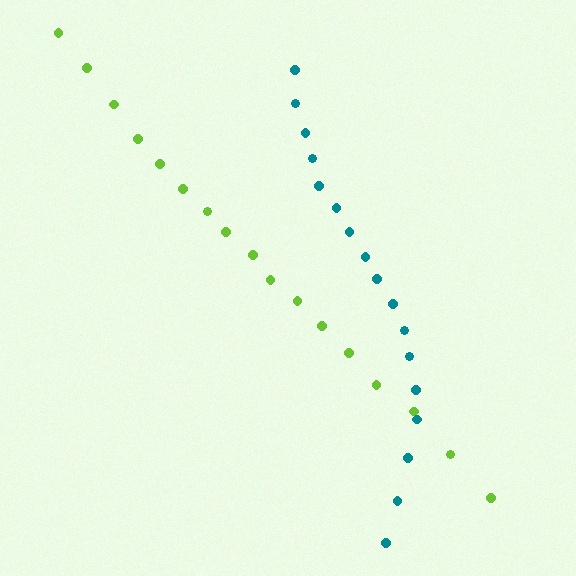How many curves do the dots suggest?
There are 2 distinct paths.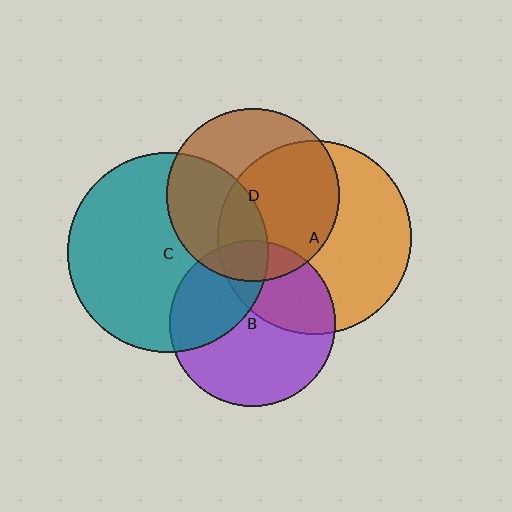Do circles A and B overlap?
Yes.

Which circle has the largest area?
Circle C (teal).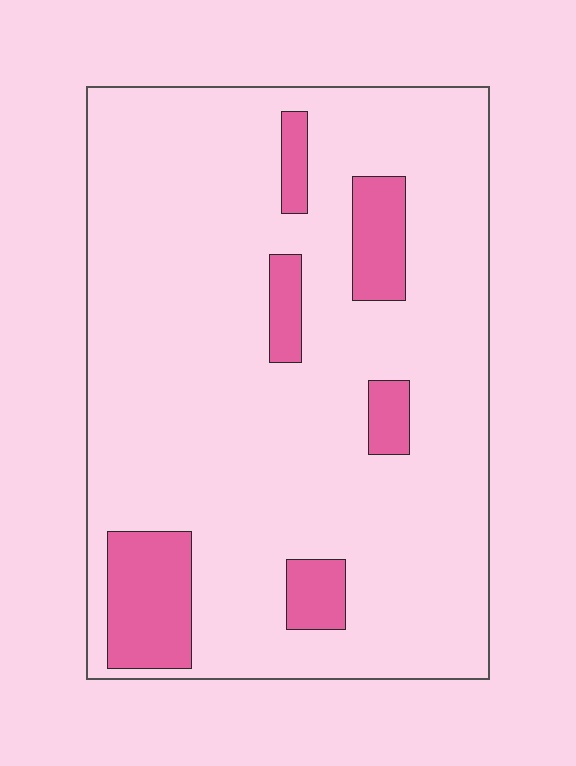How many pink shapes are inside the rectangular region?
6.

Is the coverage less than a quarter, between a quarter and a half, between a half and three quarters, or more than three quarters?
Less than a quarter.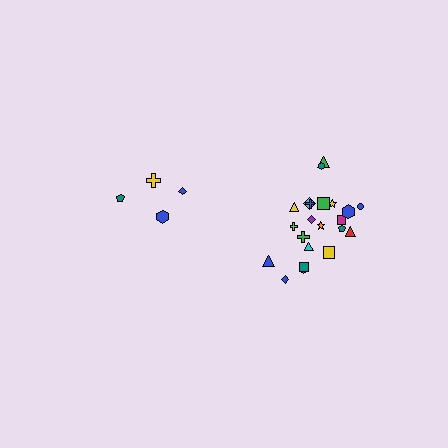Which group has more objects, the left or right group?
The right group.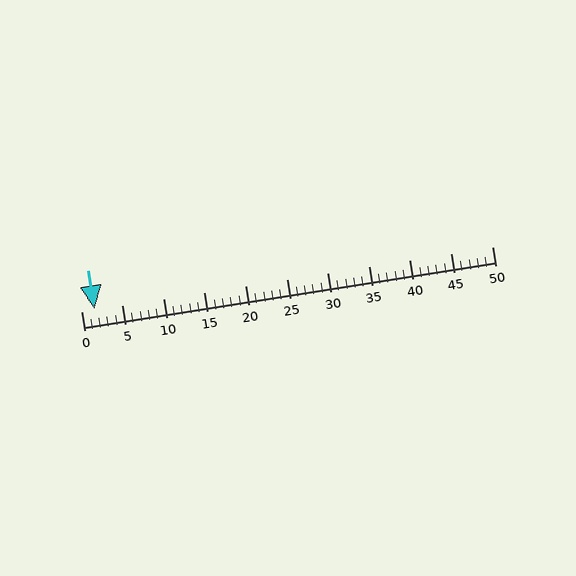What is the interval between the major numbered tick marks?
The major tick marks are spaced 5 units apart.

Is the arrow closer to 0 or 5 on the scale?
The arrow is closer to 0.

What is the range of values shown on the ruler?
The ruler shows values from 0 to 50.